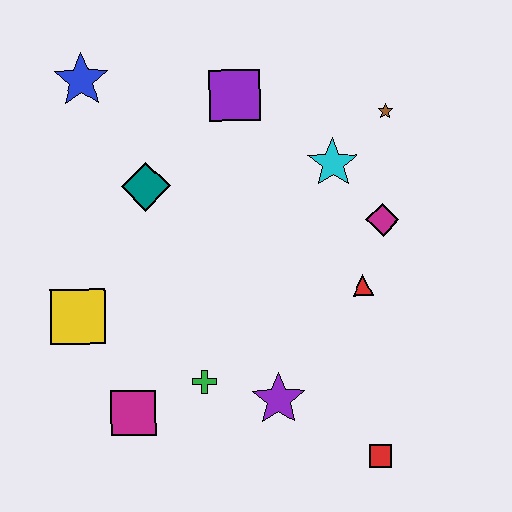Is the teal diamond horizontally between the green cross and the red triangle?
No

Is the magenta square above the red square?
Yes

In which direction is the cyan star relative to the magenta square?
The cyan star is above the magenta square.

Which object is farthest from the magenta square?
The brown star is farthest from the magenta square.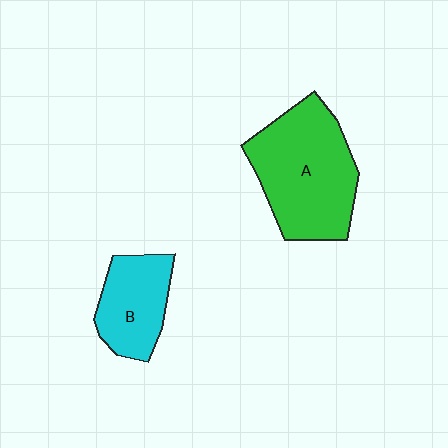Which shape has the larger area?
Shape A (green).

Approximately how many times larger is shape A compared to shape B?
Approximately 1.8 times.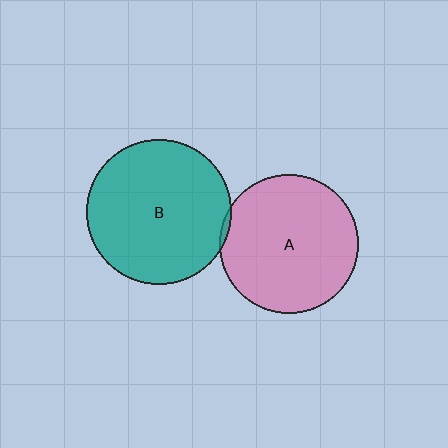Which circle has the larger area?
Circle B (teal).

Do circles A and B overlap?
Yes.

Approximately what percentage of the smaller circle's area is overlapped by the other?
Approximately 5%.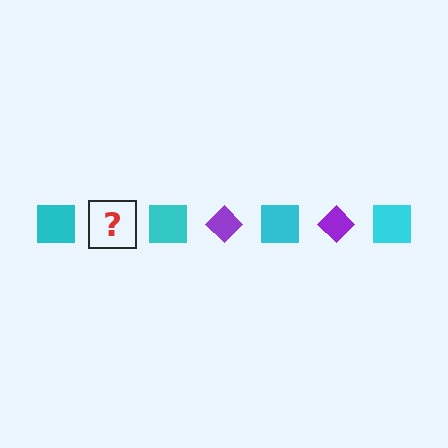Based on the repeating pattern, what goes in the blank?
The blank should be a purple diamond.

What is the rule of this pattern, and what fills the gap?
The rule is that the pattern alternates between cyan square and purple diamond. The gap should be filled with a purple diamond.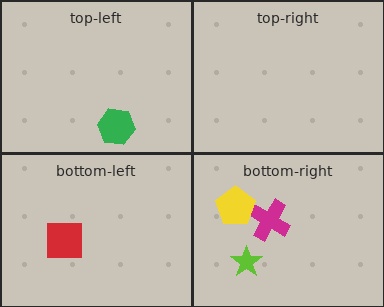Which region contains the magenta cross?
The bottom-right region.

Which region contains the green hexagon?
The top-left region.